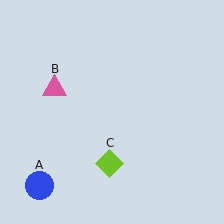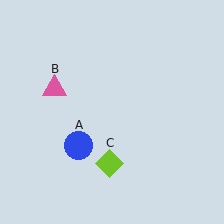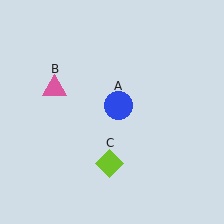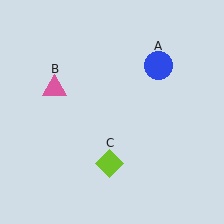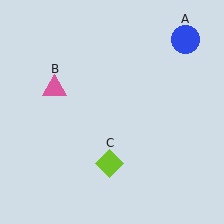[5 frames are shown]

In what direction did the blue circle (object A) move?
The blue circle (object A) moved up and to the right.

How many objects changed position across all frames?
1 object changed position: blue circle (object A).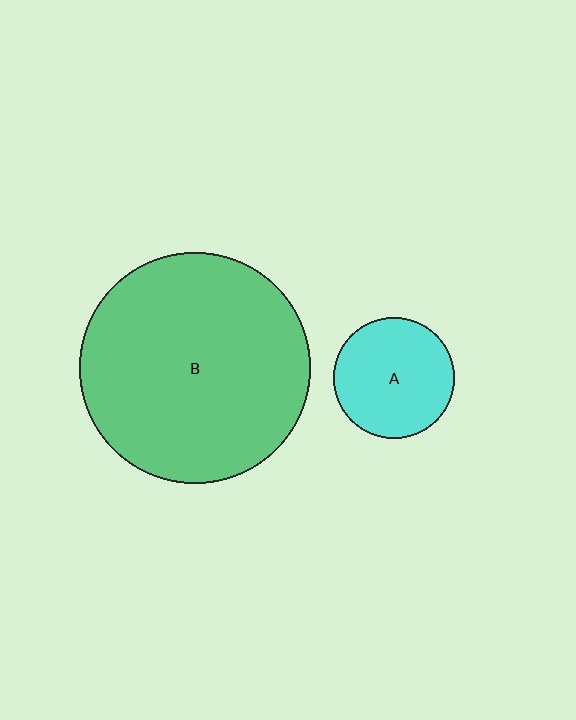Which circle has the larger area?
Circle B (green).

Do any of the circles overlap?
No, none of the circles overlap.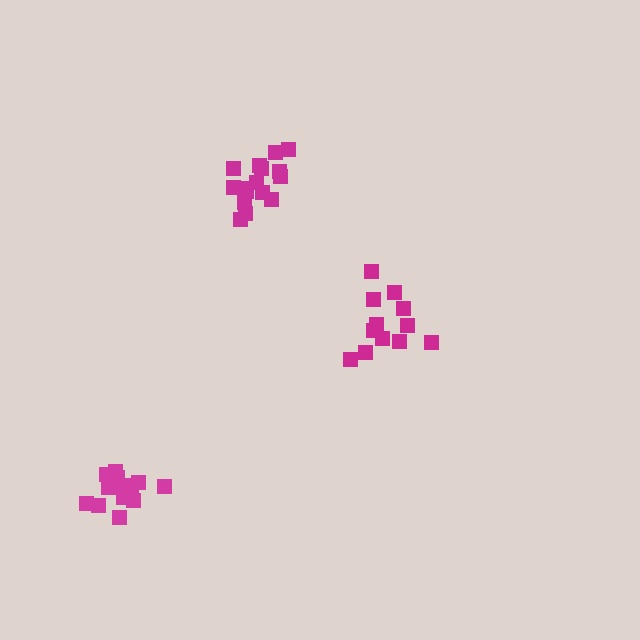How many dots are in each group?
Group 1: 14 dots, Group 2: 16 dots, Group 3: 12 dots (42 total).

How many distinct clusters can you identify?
There are 3 distinct clusters.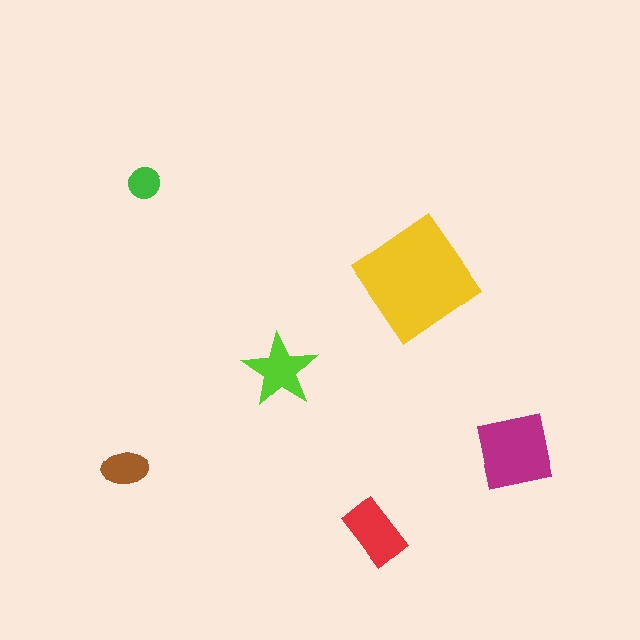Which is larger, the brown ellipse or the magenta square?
The magenta square.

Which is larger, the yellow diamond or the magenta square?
The yellow diamond.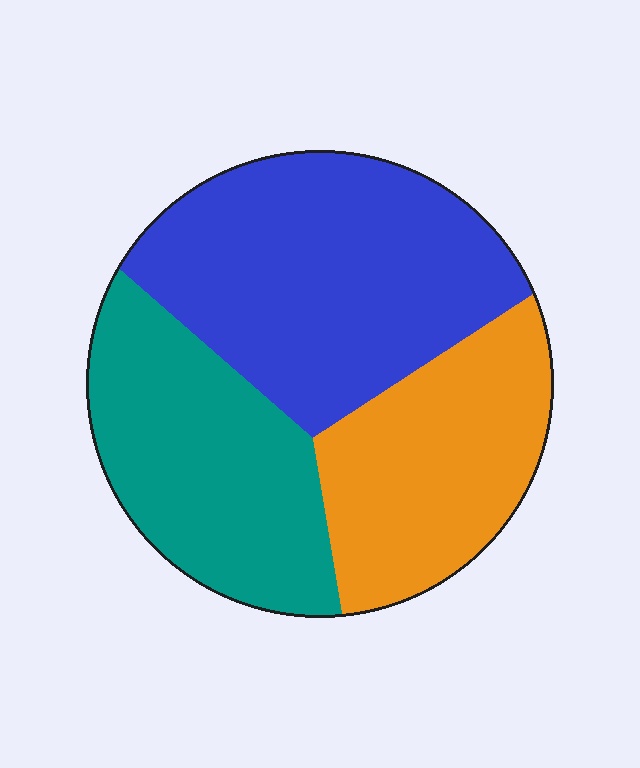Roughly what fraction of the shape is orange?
Orange covers 28% of the shape.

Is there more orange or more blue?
Blue.